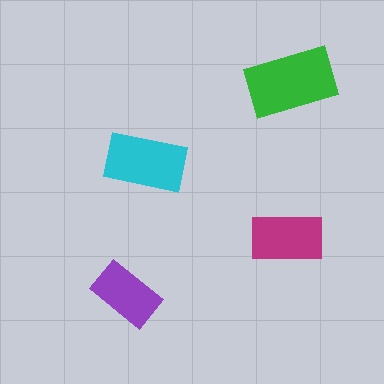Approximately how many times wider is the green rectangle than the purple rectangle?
About 1.5 times wider.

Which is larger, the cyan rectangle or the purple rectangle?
The cyan one.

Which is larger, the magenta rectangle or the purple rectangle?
The magenta one.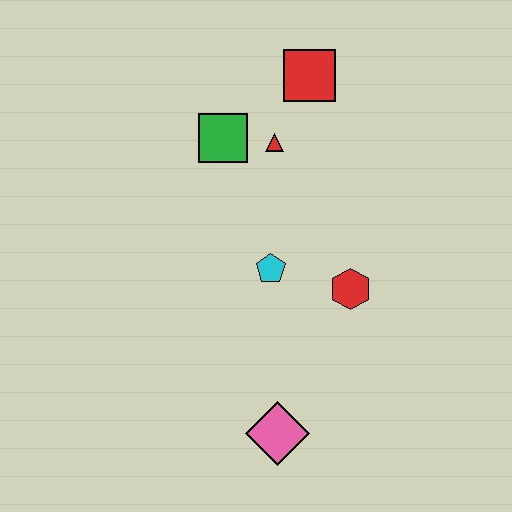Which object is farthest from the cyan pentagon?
The red square is farthest from the cyan pentagon.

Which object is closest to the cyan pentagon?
The red hexagon is closest to the cyan pentagon.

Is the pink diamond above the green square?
No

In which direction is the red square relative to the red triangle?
The red square is above the red triangle.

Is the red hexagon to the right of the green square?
Yes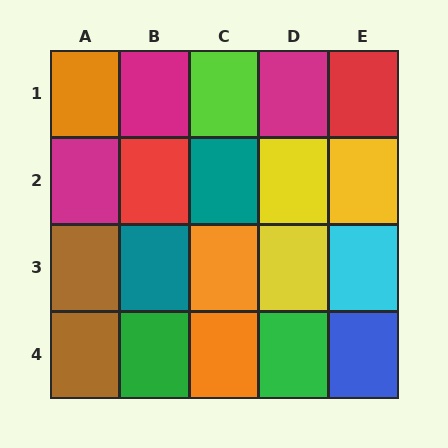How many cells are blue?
1 cell is blue.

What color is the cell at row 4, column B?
Green.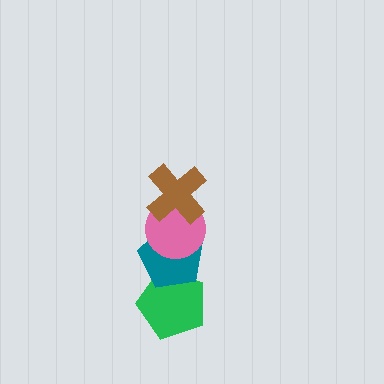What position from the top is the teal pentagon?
The teal pentagon is 3rd from the top.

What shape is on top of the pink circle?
The brown cross is on top of the pink circle.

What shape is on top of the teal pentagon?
The pink circle is on top of the teal pentagon.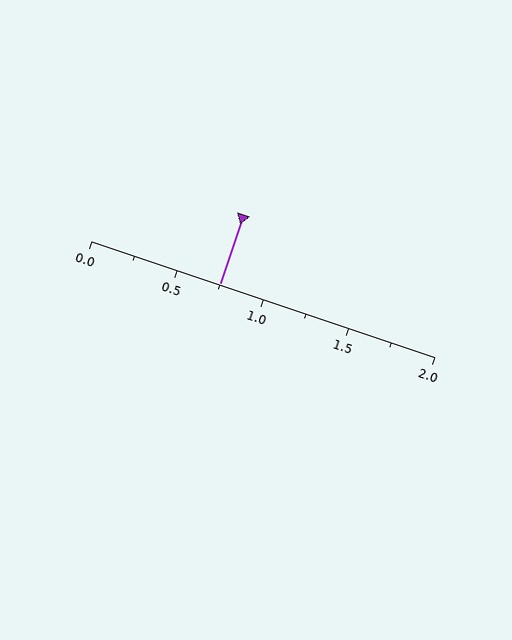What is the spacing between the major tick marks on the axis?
The major ticks are spaced 0.5 apart.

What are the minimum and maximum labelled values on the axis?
The axis runs from 0.0 to 2.0.